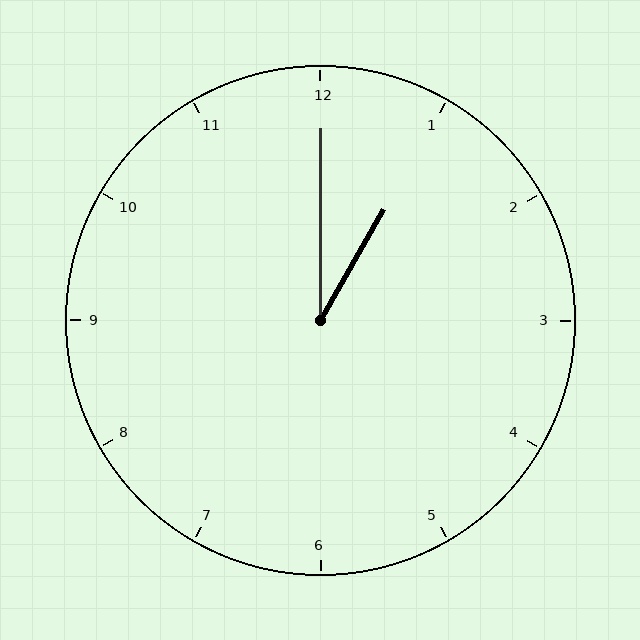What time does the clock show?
1:00.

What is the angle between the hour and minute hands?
Approximately 30 degrees.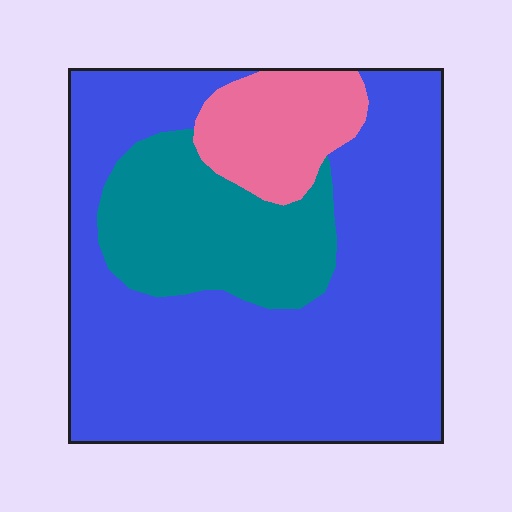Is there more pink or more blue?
Blue.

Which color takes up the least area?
Pink, at roughly 10%.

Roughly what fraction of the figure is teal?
Teal covers around 20% of the figure.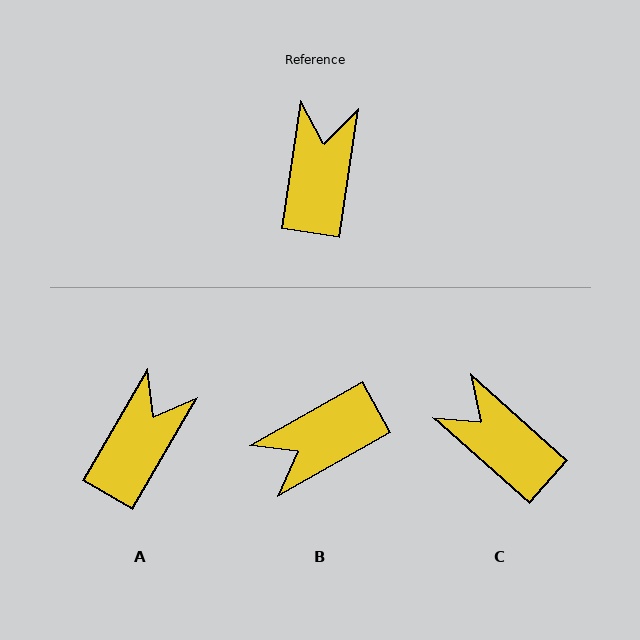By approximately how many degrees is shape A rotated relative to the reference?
Approximately 22 degrees clockwise.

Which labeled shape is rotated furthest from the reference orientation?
B, about 128 degrees away.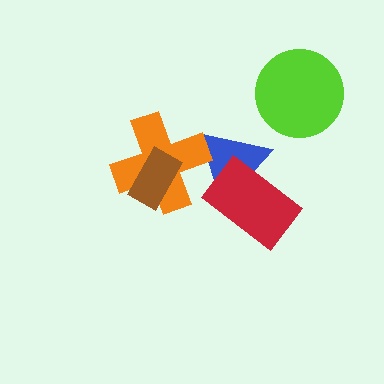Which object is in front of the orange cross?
The brown rectangle is in front of the orange cross.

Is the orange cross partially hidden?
Yes, it is partially covered by another shape.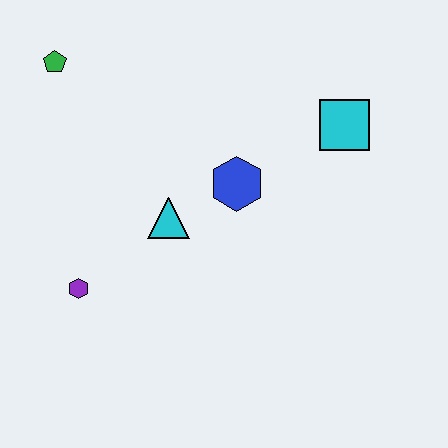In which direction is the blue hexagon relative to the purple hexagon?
The blue hexagon is to the right of the purple hexagon.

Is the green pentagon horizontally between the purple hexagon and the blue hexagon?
No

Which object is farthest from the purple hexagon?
The cyan square is farthest from the purple hexagon.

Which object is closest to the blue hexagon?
The cyan triangle is closest to the blue hexagon.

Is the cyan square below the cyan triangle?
No